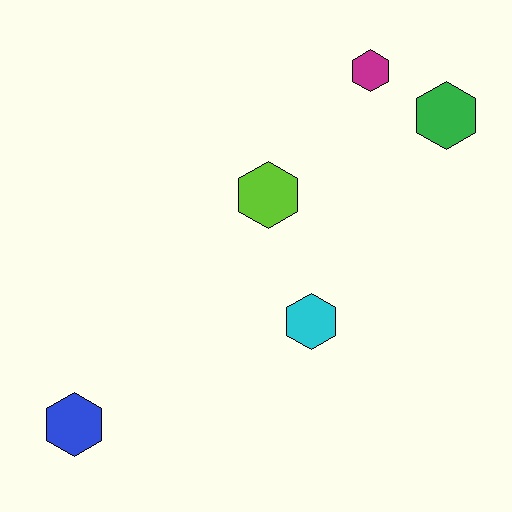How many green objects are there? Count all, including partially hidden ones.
There is 1 green object.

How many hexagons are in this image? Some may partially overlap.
There are 5 hexagons.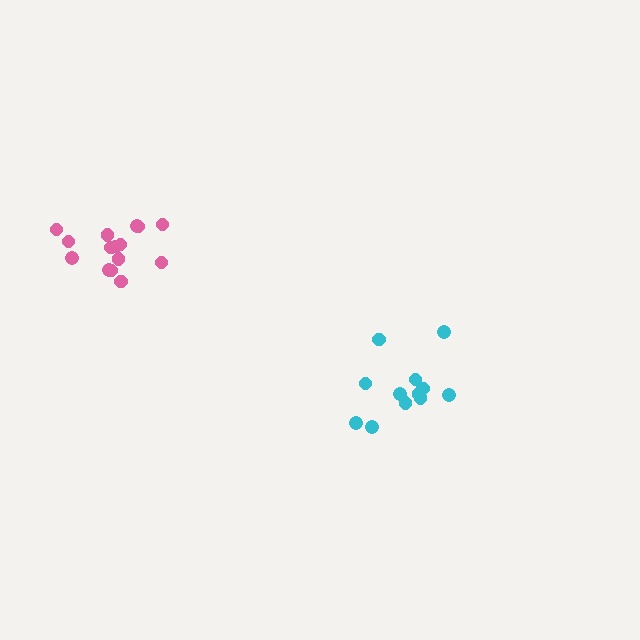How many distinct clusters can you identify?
There are 2 distinct clusters.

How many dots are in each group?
Group 1: 12 dots, Group 2: 15 dots (27 total).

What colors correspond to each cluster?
The clusters are colored: cyan, pink.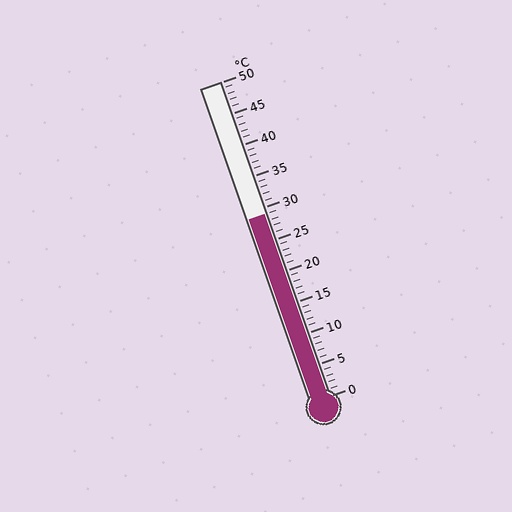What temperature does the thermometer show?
The thermometer shows approximately 29°C.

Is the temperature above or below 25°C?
The temperature is above 25°C.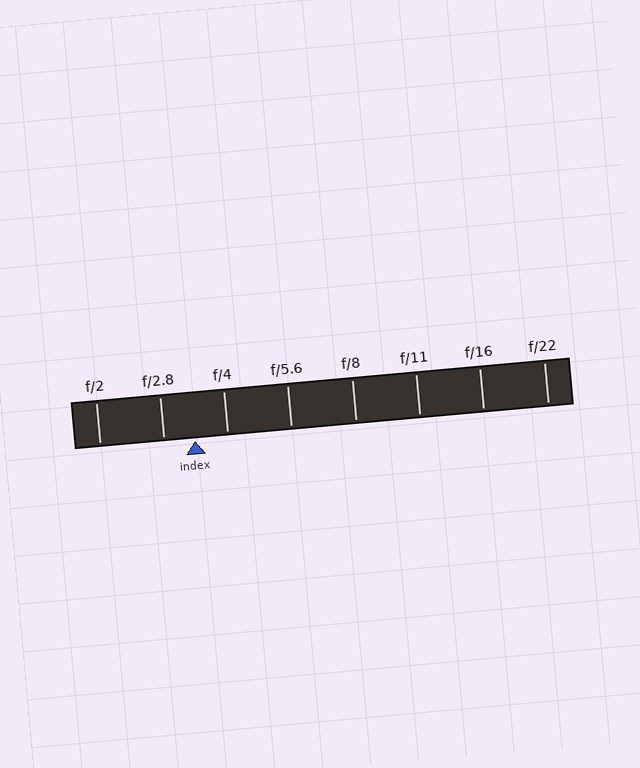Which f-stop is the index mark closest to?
The index mark is closest to f/2.8.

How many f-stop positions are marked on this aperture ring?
There are 8 f-stop positions marked.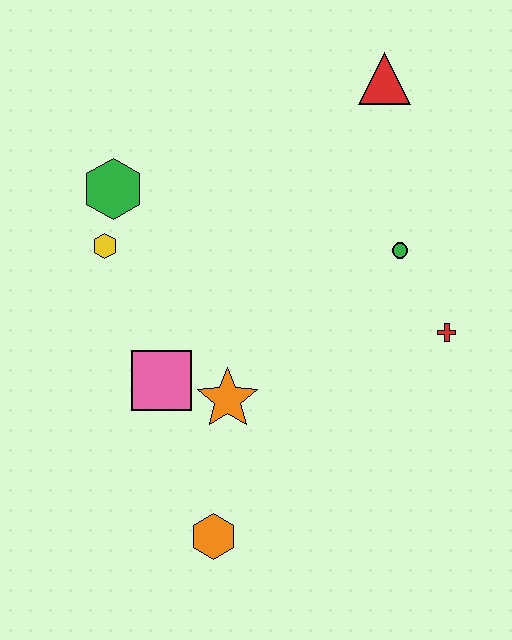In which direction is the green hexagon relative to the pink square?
The green hexagon is above the pink square.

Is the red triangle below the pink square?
No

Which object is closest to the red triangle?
The green circle is closest to the red triangle.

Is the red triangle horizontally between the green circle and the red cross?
No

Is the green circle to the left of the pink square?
No